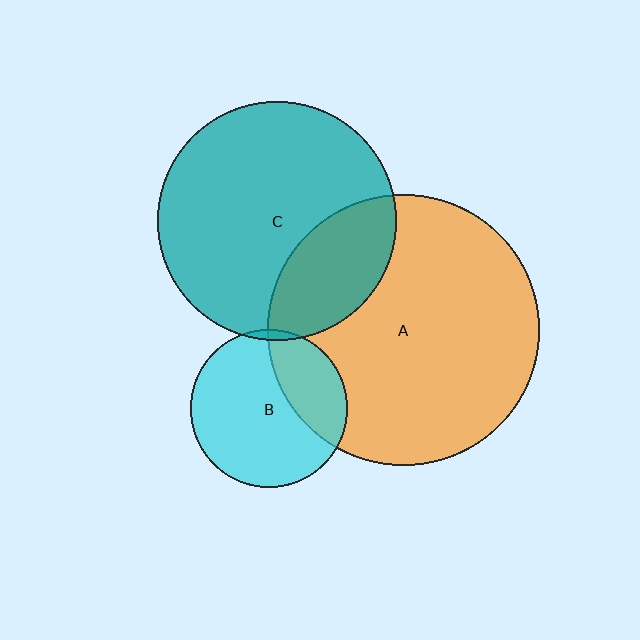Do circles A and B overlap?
Yes.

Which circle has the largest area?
Circle A (orange).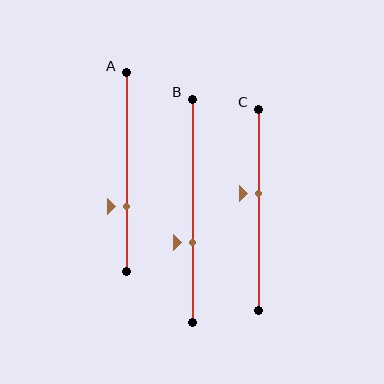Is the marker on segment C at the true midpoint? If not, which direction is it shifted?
No, the marker on segment C is shifted upward by about 8% of the segment length.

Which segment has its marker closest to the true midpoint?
Segment C has its marker closest to the true midpoint.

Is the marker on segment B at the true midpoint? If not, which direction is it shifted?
No, the marker on segment B is shifted downward by about 14% of the segment length.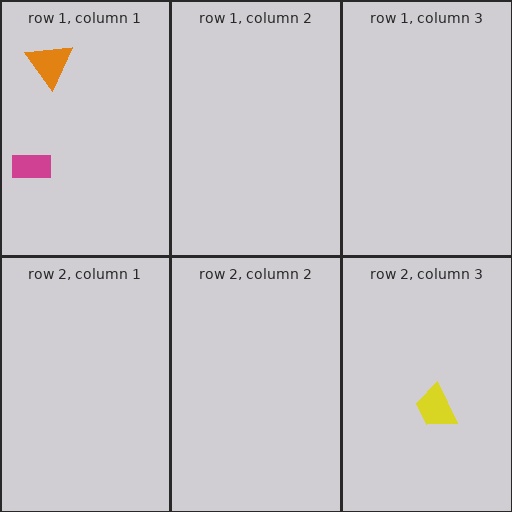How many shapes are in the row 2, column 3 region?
1.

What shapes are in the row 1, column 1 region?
The magenta rectangle, the orange triangle.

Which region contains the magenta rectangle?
The row 1, column 1 region.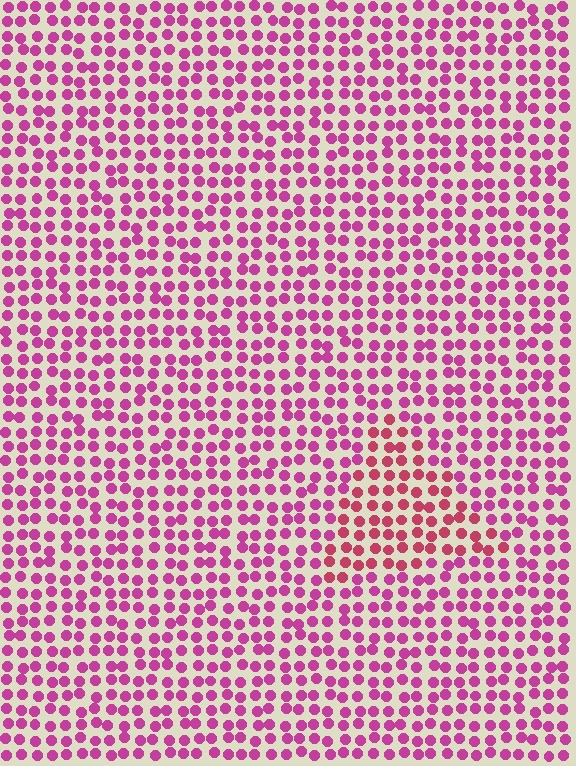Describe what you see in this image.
The image is filled with small magenta elements in a uniform arrangement. A triangle-shaped region is visible where the elements are tinted to a slightly different hue, forming a subtle color boundary.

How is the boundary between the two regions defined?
The boundary is defined purely by a slight shift in hue (about 26 degrees). Spacing, size, and orientation are identical on both sides.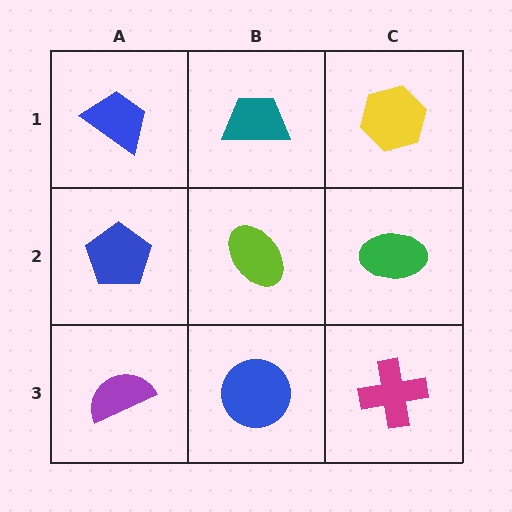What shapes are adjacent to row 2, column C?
A yellow hexagon (row 1, column C), a magenta cross (row 3, column C), a lime ellipse (row 2, column B).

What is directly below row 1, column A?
A blue pentagon.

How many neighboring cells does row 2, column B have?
4.